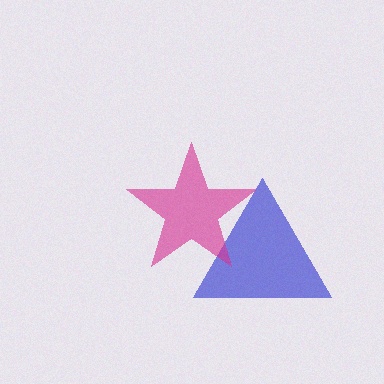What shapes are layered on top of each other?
The layered shapes are: a blue triangle, a magenta star.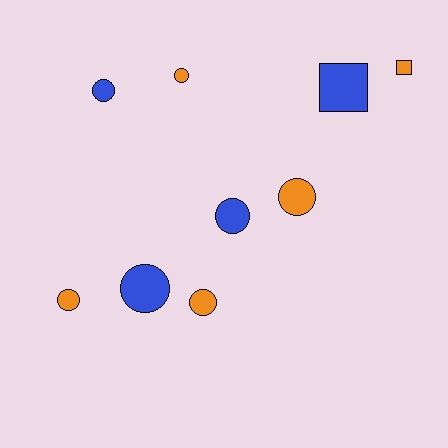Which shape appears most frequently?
Circle, with 7 objects.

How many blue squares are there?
There is 1 blue square.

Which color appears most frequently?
Orange, with 5 objects.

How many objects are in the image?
There are 9 objects.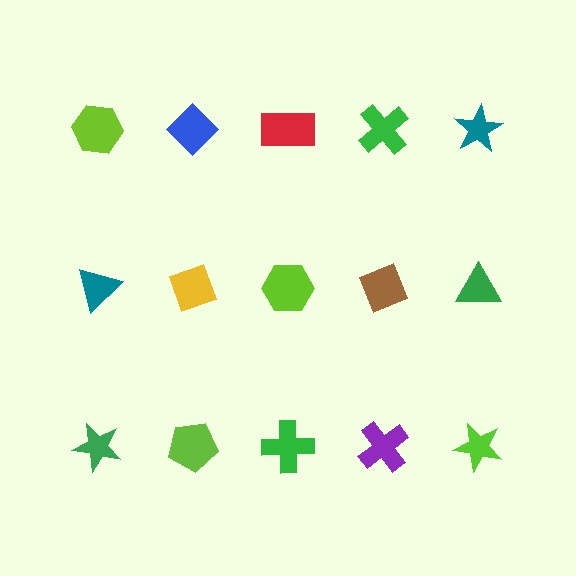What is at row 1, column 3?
A red rectangle.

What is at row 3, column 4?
A purple cross.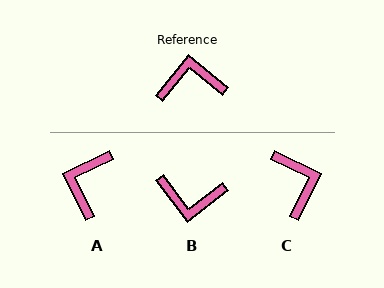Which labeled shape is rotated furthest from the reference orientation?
B, about 167 degrees away.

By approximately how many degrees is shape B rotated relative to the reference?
Approximately 167 degrees counter-clockwise.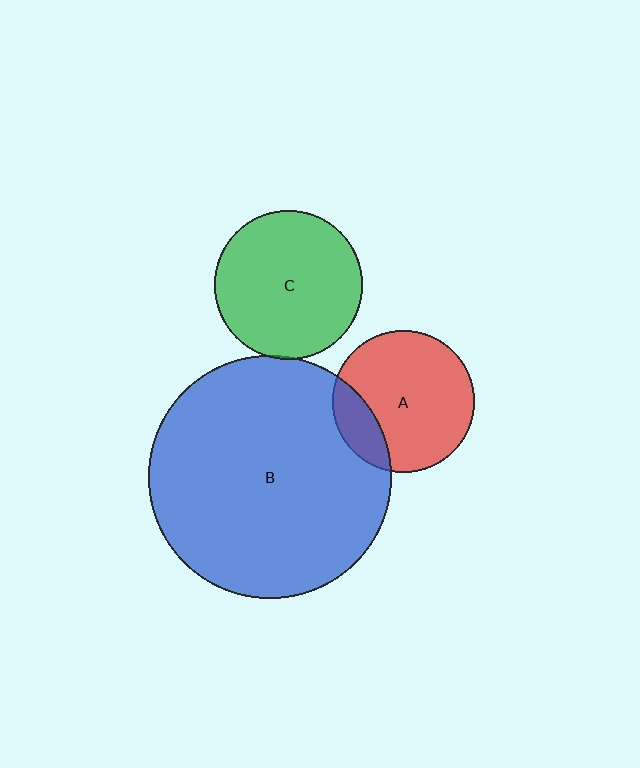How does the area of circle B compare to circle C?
Approximately 2.7 times.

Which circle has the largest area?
Circle B (blue).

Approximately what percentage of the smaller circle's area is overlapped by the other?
Approximately 20%.